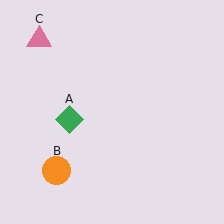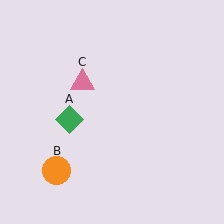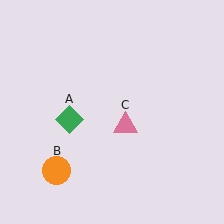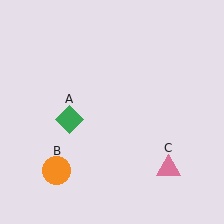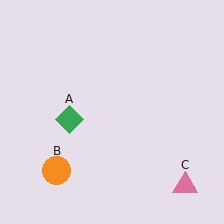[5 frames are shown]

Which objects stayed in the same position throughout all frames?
Green diamond (object A) and orange circle (object B) remained stationary.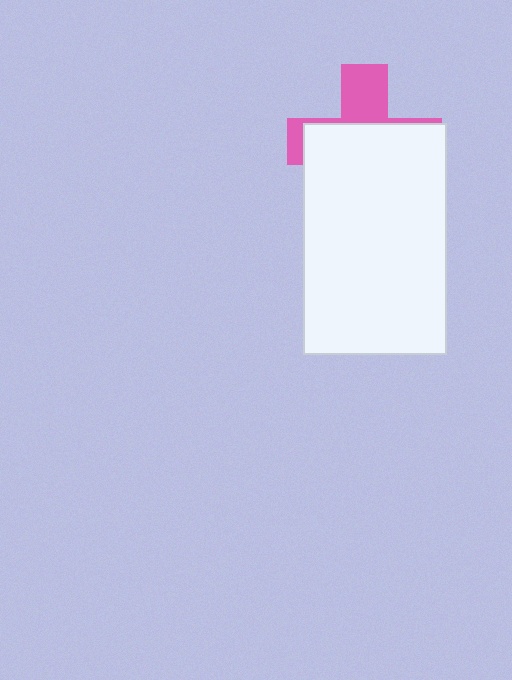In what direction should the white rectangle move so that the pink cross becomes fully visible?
The white rectangle should move down. That is the shortest direction to clear the overlap and leave the pink cross fully visible.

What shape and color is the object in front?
The object in front is a white rectangle.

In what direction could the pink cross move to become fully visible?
The pink cross could move up. That would shift it out from behind the white rectangle entirely.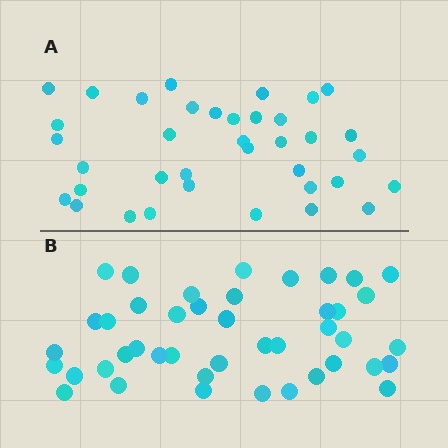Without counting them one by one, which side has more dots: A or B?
Region B (the bottom region) has more dots.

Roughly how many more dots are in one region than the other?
Region B has about 6 more dots than region A.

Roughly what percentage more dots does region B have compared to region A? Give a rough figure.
About 15% more.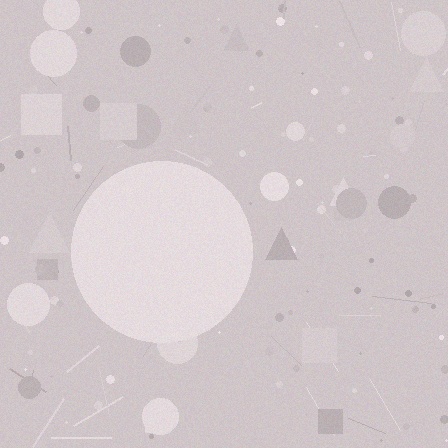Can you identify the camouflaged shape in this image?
The camouflaged shape is a circle.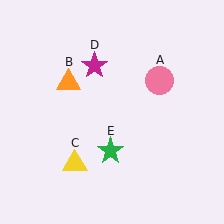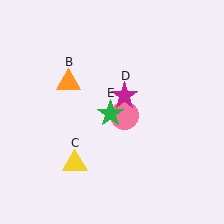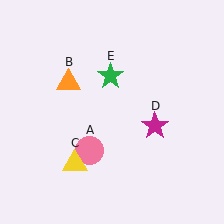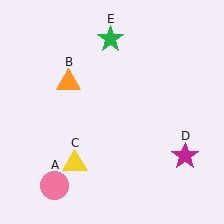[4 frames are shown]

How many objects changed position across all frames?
3 objects changed position: pink circle (object A), magenta star (object D), green star (object E).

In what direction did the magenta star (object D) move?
The magenta star (object D) moved down and to the right.